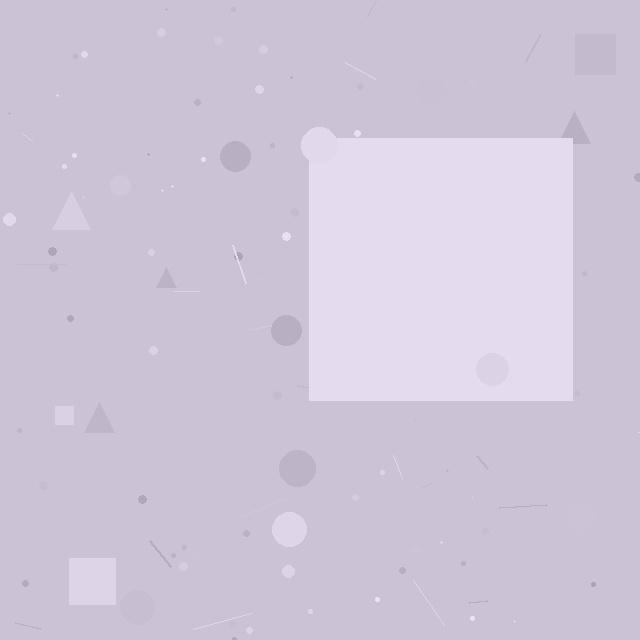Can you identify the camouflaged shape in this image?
The camouflaged shape is a square.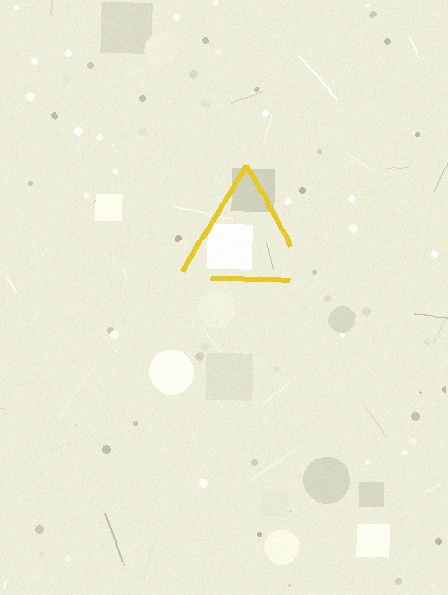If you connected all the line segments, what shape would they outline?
They would outline a triangle.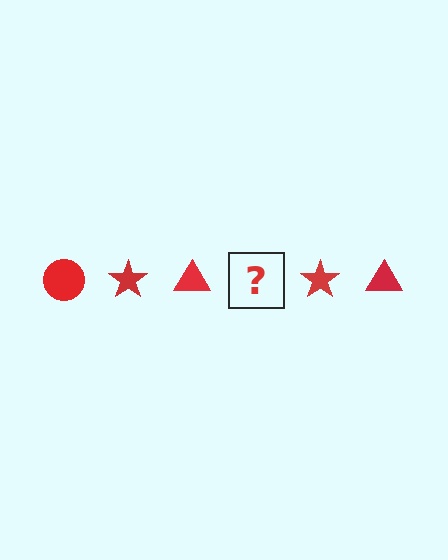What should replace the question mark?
The question mark should be replaced with a red circle.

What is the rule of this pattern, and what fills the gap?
The rule is that the pattern cycles through circle, star, triangle shapes in red. The gap should be filled with a red circle.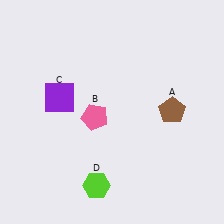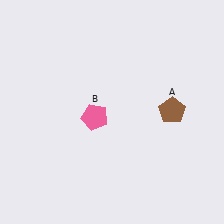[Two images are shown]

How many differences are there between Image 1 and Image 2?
There are 2 differences between the two images.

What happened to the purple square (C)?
The purple square (C) was removed in Image 2. It was in the top-left area of Image 1.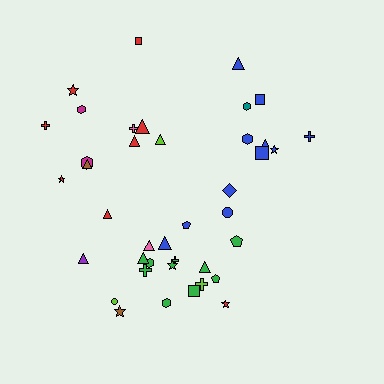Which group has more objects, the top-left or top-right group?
The top-left group.